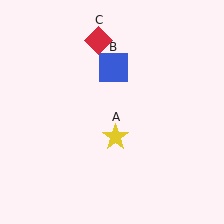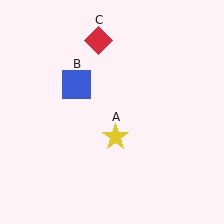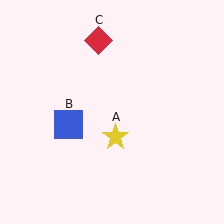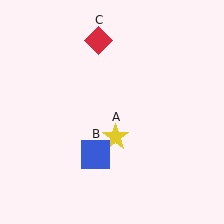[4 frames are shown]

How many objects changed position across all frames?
1 object changed position: blue square (object B).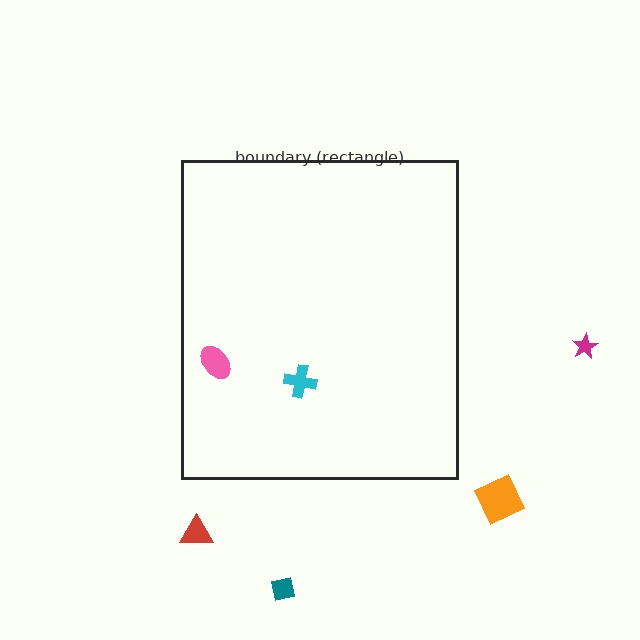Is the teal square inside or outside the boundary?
Outside.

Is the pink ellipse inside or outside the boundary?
Inside.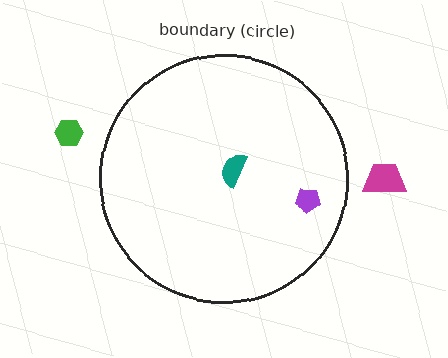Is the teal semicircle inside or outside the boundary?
Inside.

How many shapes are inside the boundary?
2 inside, 2 outside.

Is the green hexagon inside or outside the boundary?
Outside.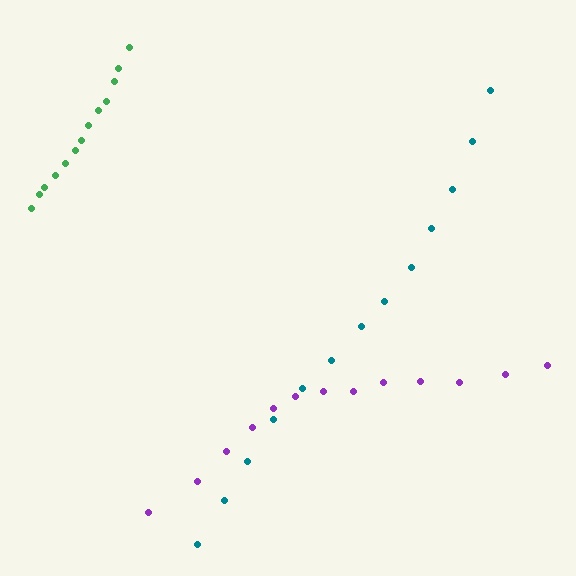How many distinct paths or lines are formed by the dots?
There are 3 distinct paths.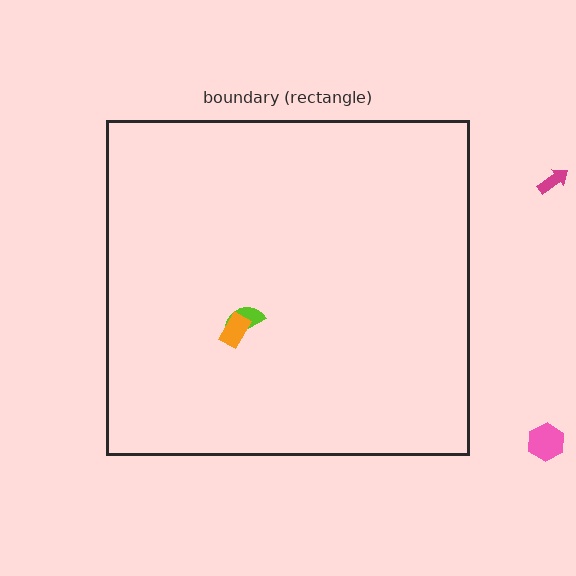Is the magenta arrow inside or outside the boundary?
Outside.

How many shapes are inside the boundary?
2 inside, 2 outside.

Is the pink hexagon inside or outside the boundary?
Outside.